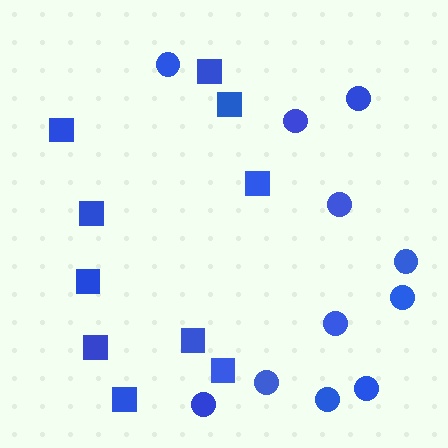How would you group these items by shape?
There are 2 groups: one group of squares (10) and one group of circles (11).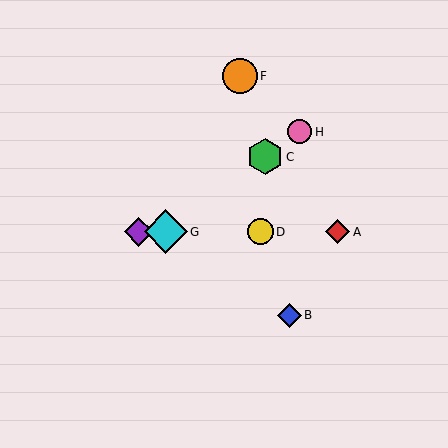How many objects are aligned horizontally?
4 objects (A, D, E, G) are aligned horizontally.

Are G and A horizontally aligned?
Yes, both are at y≈232.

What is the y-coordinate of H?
Object H is at y≈132.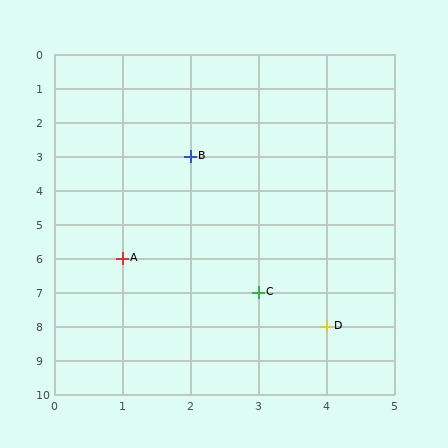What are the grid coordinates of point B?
Point B is at grid coordinates (2, 3).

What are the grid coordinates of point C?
Point C is at grid coordinates (3, 7).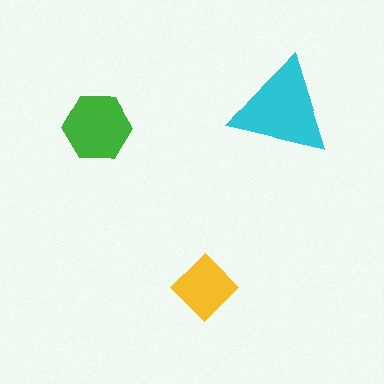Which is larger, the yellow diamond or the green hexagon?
The green hexagon.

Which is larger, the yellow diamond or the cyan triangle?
The cyan triangle.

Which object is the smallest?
The yellow diamond.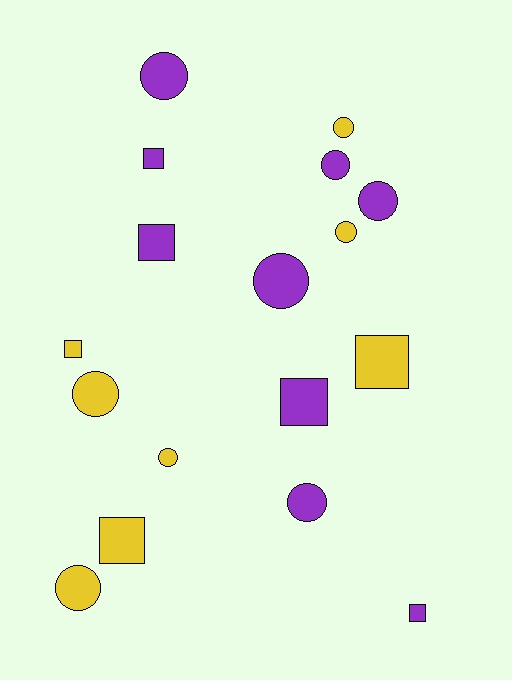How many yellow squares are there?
There are 3 yellow squares.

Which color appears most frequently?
Purple, with 9 objects.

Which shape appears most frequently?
Circle, with 10 objects.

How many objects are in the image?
There are 17 objects.